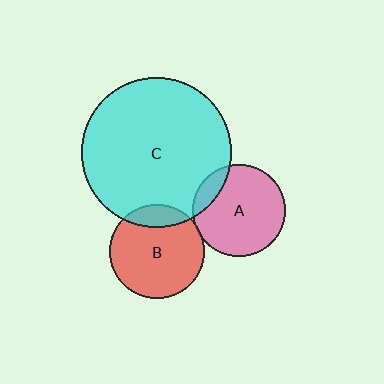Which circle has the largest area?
Circle C (cyan).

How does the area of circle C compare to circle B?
Approximately 2.5 times.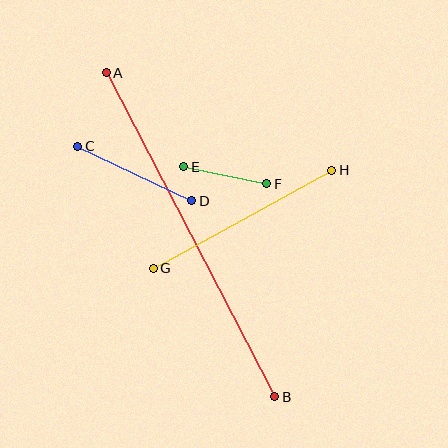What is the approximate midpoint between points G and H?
The midpoint is at approximately (242, 219) pixels.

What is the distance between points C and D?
The distance is approximately 126 pixels.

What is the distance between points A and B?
The distance is approximately 365 pixels.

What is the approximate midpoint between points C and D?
The midpoint is at approximately (135, 173) pixels.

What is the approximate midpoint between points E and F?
The midpoint is at approximately (225, 175) pixels.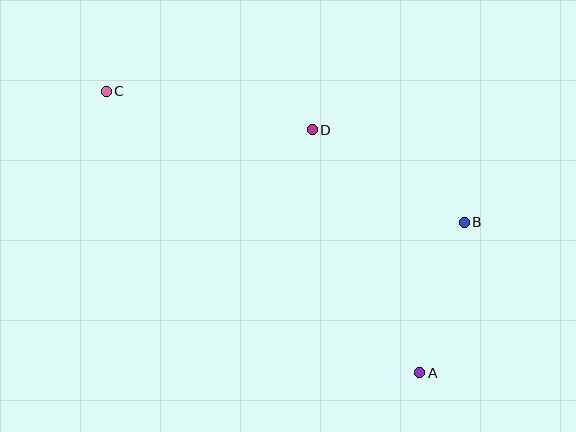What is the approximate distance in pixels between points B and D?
The distance between B and D is approximately 178 pixels.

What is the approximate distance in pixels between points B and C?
The distance between B and C is approximately 381 pixels.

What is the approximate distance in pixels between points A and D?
The distance between A and D is approximately 266 pixels.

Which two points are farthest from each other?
Points A and C are farthest from each other.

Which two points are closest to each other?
Points A and B are closest to each other.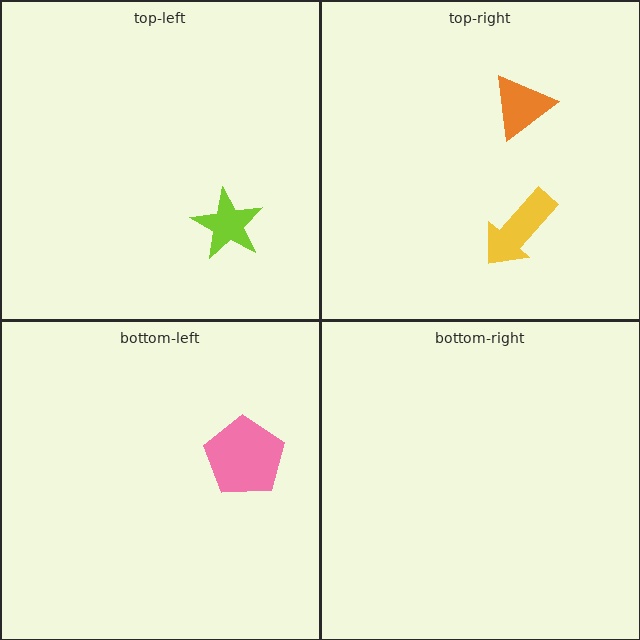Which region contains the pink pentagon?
The bottom-left region.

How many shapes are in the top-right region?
2.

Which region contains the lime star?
The top-left region.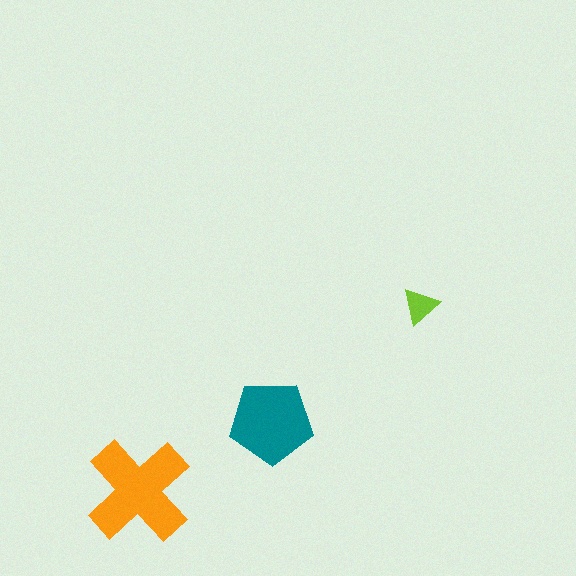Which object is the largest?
The orange cross.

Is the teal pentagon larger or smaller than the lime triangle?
Larger.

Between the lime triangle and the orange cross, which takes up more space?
The orange cross.